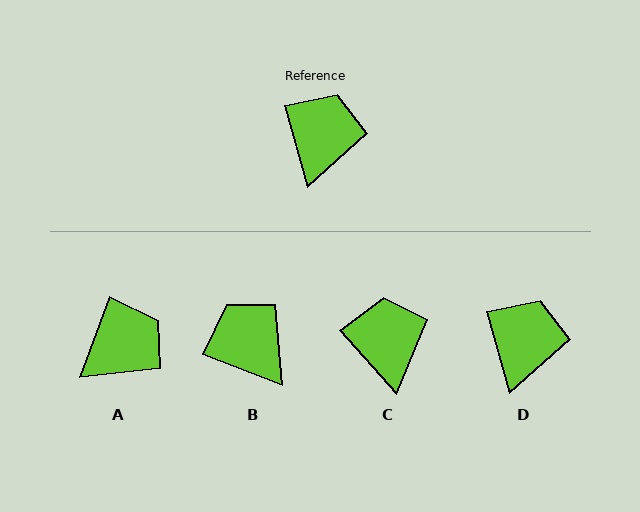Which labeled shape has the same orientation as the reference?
D.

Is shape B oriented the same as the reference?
No, it is off by about 53 degrees.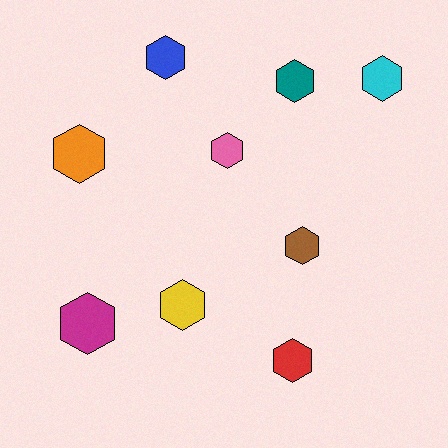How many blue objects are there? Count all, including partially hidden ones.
There is 1 blue object.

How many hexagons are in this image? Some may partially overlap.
There are 9 hexagons.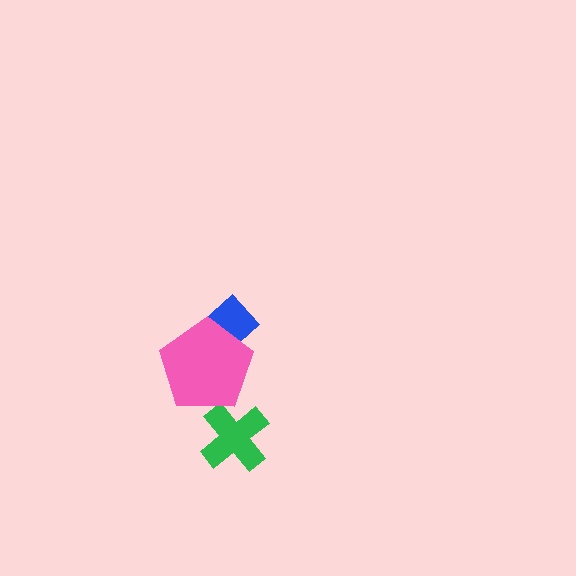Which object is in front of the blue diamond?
The pink pentagon is in front of the blue diamond.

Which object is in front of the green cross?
The pink pentagon is in front of the green cross.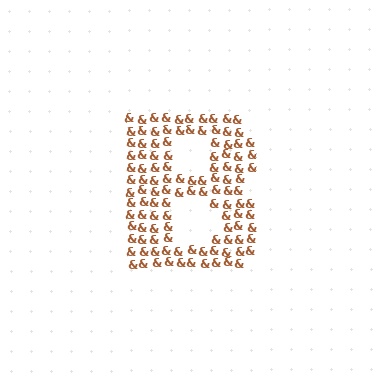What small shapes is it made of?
It is made of small ampersands.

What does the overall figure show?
The overall figure shows the letter B.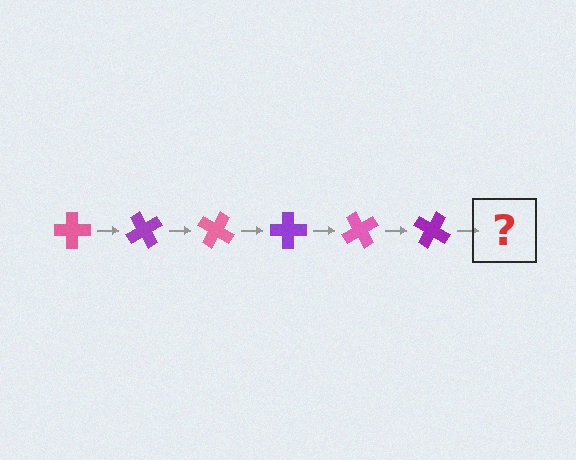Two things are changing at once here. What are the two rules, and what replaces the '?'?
The two rules are that it rotates 60 degrees each step and the color cycles through pink and purple. The '?' should be a pink cross, rotated 360 degrees from the start.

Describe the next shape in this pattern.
It should be a pink cross, rotated 360 degrees from the start.